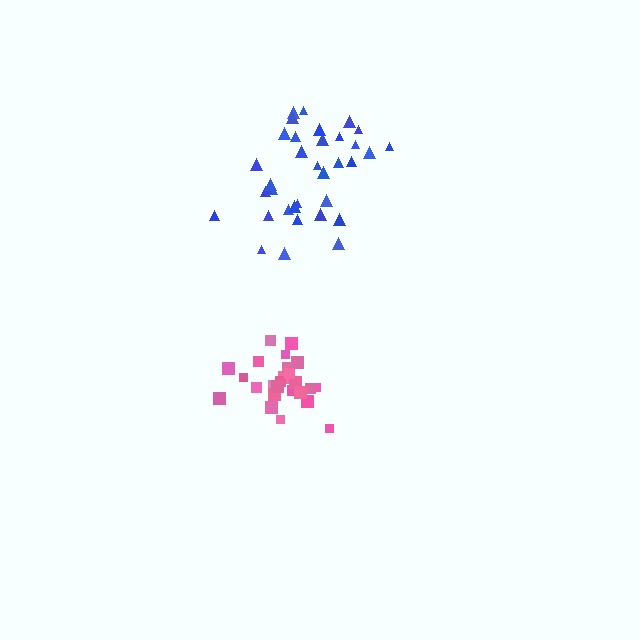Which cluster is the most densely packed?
Pink.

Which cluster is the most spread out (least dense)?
Blue.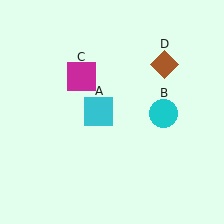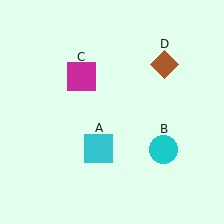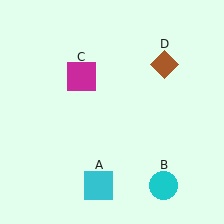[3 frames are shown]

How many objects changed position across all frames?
2 objects changed position: cyan square (object A), cyan circle (object B).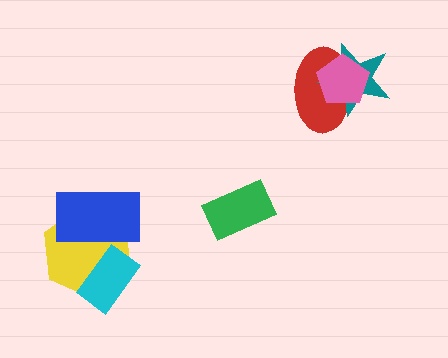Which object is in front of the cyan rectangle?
The blue rectangle is in front of the cyan rectangle.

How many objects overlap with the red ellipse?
2 objects overlap with the red ellipse.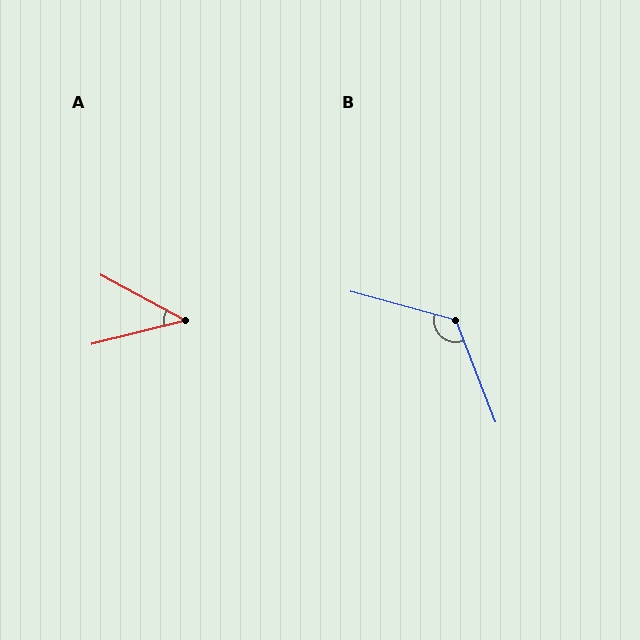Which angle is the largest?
B, at approximately 127 degrees.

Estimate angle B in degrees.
Approximately 127 degrees.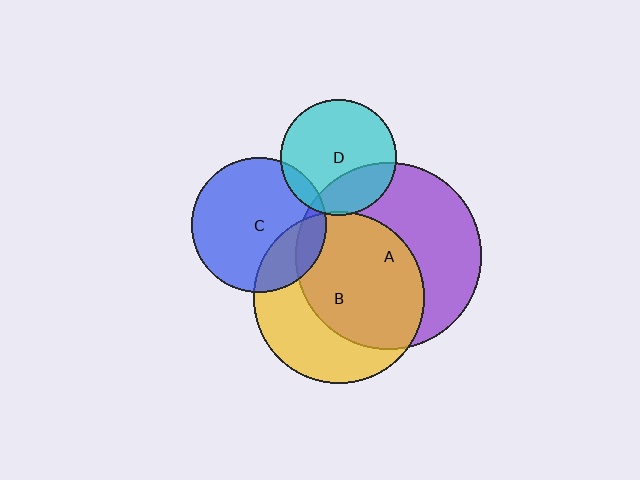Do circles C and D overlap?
Yes.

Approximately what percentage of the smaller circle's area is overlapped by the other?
Approximately 10%.